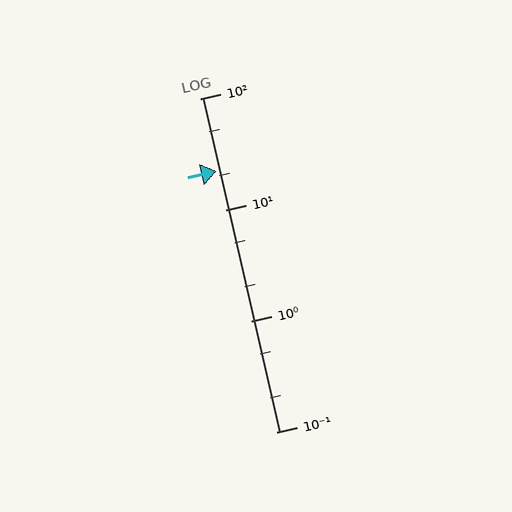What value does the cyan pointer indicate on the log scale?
The pointer indicates approximately 22.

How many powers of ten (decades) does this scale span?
The scale spans 3 decades, from 0.1 to 100.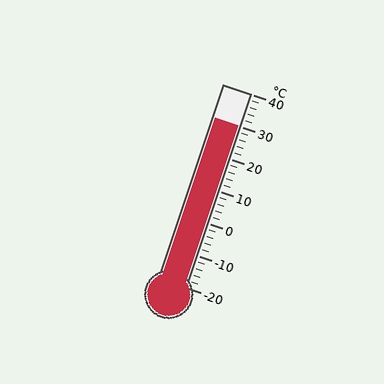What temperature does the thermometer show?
The thermometer shows approximately 30°C.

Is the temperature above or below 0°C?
The temperature is above 0°C.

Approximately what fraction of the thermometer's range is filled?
The thermometer is filled to approximately 85% of its range.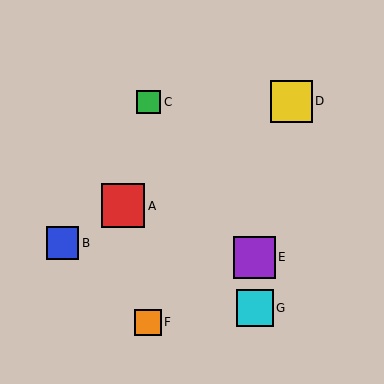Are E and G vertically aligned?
Yes, both are at x≈255.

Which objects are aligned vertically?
Objects E, G are aligned vertically.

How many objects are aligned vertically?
2 objects (E, G) are aligned vertically.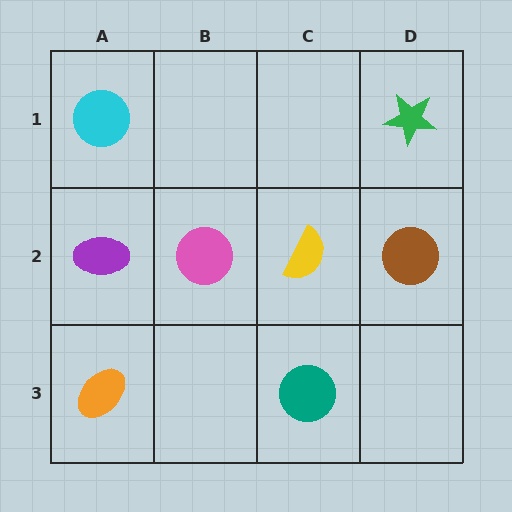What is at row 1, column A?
A cyan circle.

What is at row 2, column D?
A brown circle.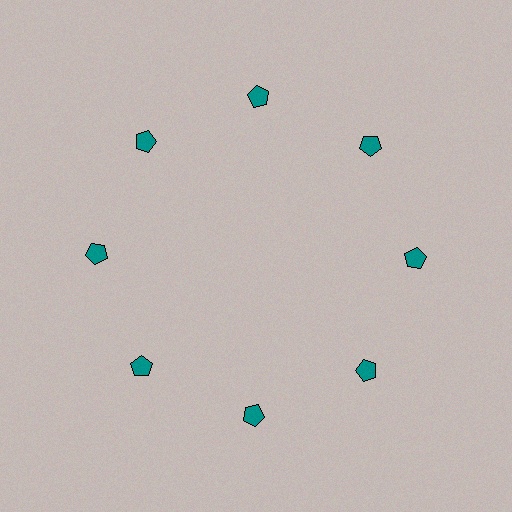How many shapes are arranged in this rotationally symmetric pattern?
There are 8 shapes, arranged in 8 groups of 1.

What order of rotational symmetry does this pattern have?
This pattern has 8-fold rotational symmetry.